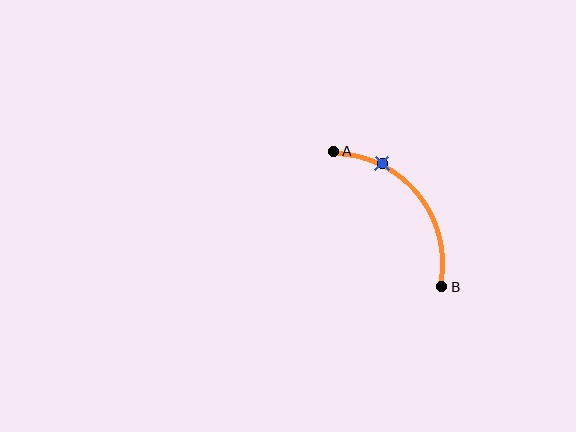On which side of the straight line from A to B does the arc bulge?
The arc bulges above and to the right of the straight line connecting A and B.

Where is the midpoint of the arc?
The arc midpoint is the point on the curve farthest from the straight line joining A and B. It sits above and to the right of that line.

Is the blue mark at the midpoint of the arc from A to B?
No. The blue mark lies on the arc but is closer to endpoint A. The arc midpoint would be at the point on the curve equidistant along the arc from both A and B.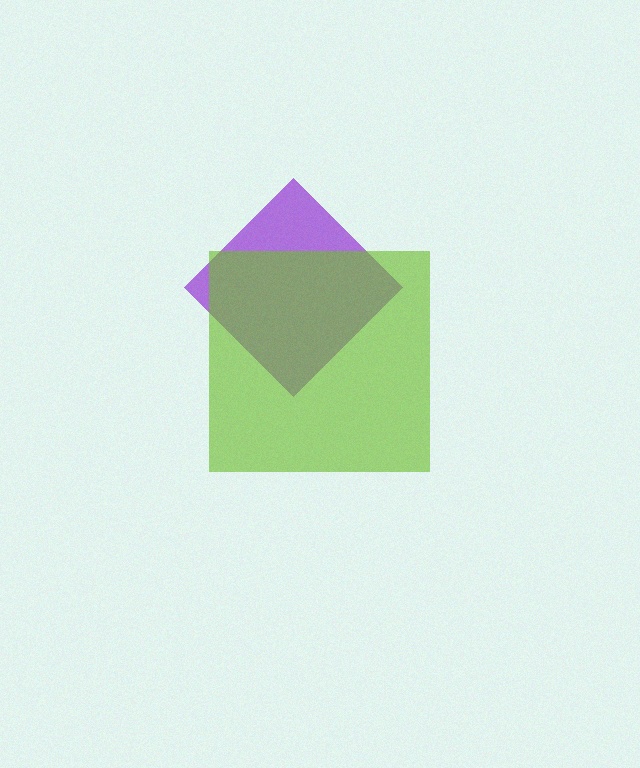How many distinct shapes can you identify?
There are 2 distinct shapes: a purple diamond, a lime square.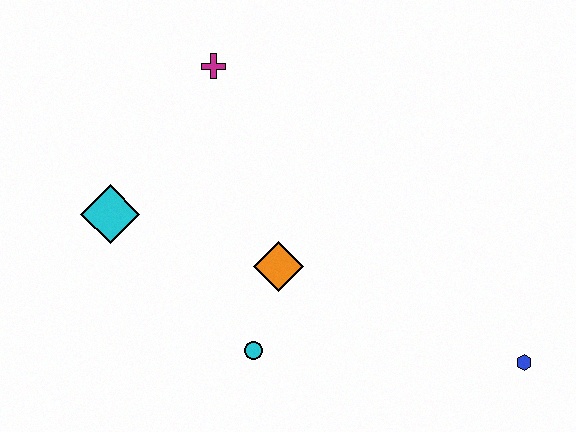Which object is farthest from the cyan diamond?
The blue hexagon is farthest from the cyan diamond.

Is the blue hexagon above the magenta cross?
No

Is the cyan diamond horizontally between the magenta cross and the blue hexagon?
No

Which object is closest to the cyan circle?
The orange diamond is closest to the cyan circle.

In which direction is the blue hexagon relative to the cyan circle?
The blue hexagon is to the right of the cyan circle.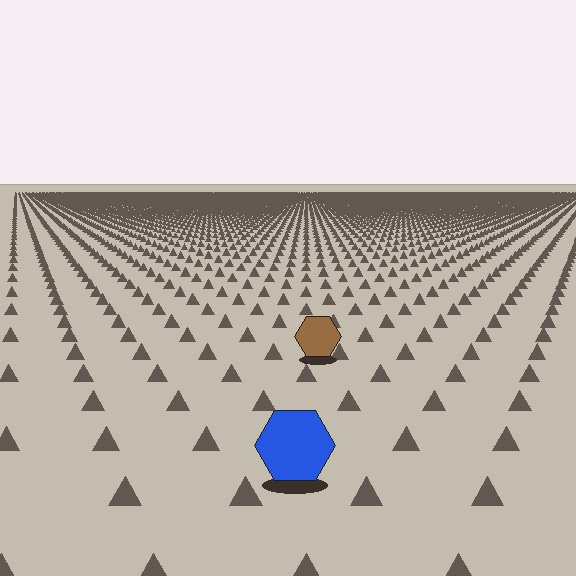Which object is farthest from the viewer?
The brown hexagon is farthest from the viewer. It appears smaller and the ground texture around it is denser.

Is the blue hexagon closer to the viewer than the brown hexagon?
Yes. The blue hexagon is closer — you can tell from the texture gradient: the ground texture is coarser near it.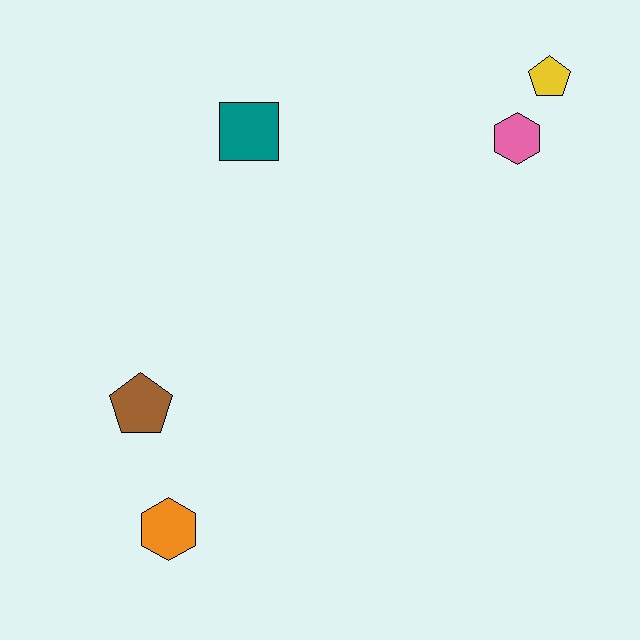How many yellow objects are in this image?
There is 1 yellow object.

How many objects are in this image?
There are 5 objects.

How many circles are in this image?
There are no circles.